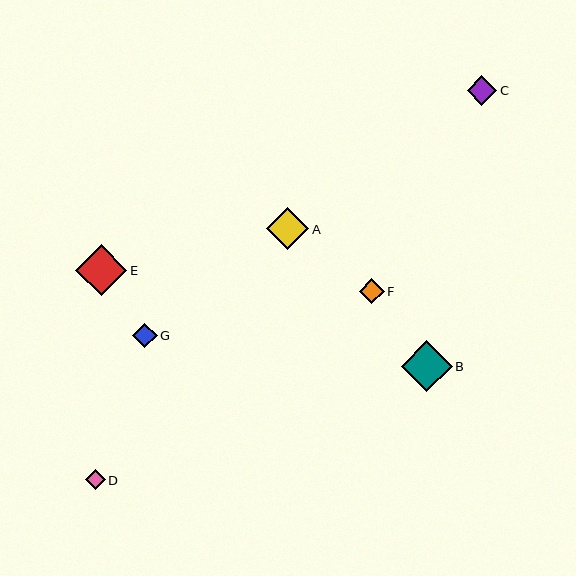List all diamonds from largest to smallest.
From largest to smallest: E, B, A, C, F, G, D.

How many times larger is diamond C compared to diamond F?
Diamond C is approximately 1.2 times the size of diamond F.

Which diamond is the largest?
Diamond E is the largest with a size of approximately 51 pixels.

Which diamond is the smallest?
Diamond D is the smallest with a size of approximately 20 pixels.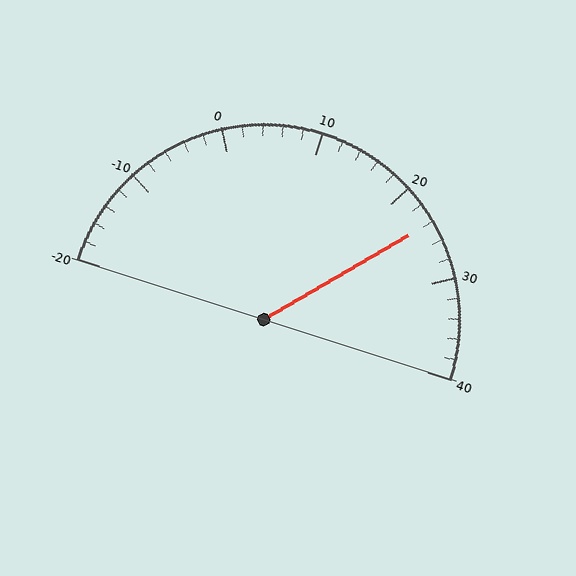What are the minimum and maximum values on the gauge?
The gauge ranges from -20 to 40.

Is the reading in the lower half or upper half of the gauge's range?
The reading is in the upper half of the range (-20 to 40).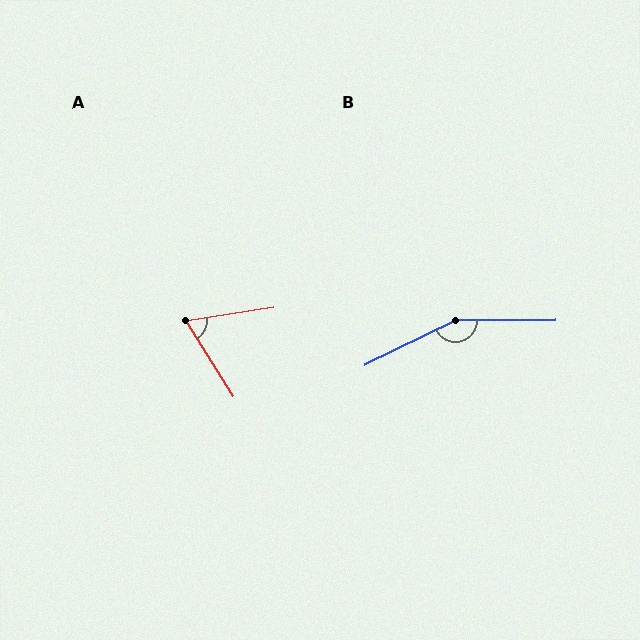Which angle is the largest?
B, at approximately 154 degrees.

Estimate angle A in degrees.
Approximately 67 degrees.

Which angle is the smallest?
A, at approximately 67 degrees.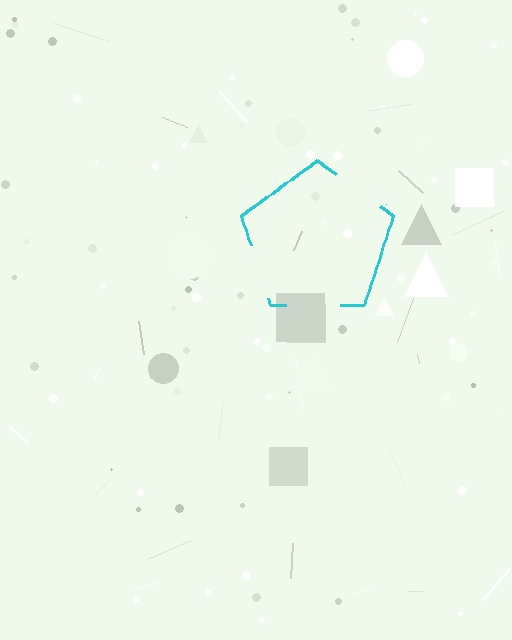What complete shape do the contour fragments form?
The contour fragments form a pentagon.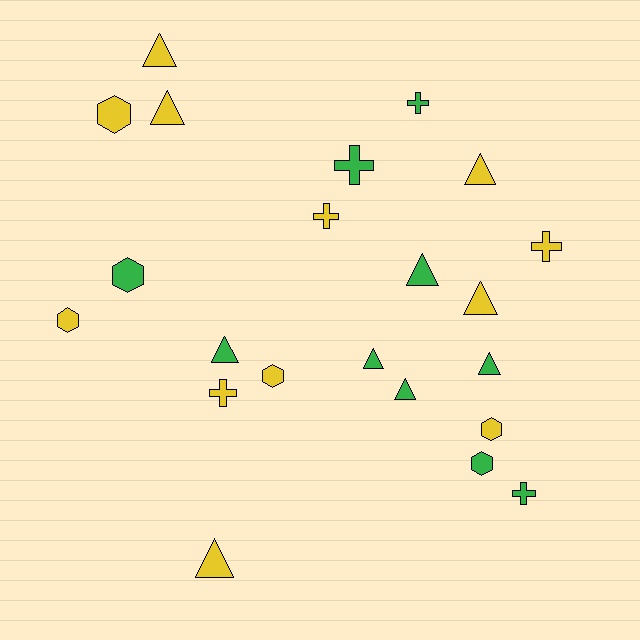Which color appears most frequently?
Yellow, with 12 objects.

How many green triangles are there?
There are 5 green triangles.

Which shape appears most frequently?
Triangle, with 10 objects.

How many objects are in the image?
There are 22 objects.